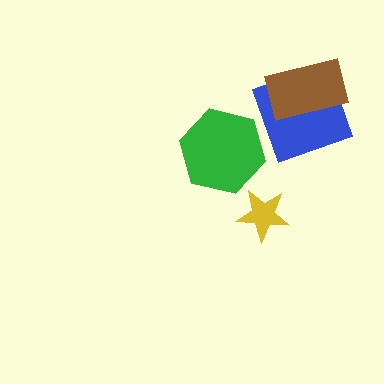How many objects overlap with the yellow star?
0 objects overlap with the yellow star.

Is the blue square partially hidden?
Yes, it is partially covered by another shape.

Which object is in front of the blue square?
The brown rectangle is in front of the blue square.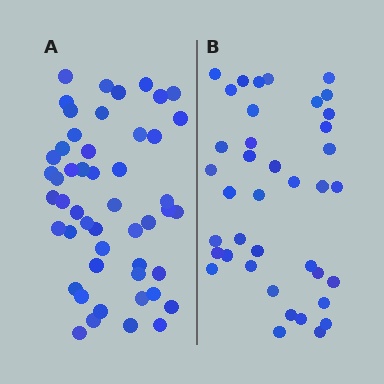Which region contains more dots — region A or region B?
Region A (the left region) has more dots.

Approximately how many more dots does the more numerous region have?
Region A has roughly 12 or so more dots than region B.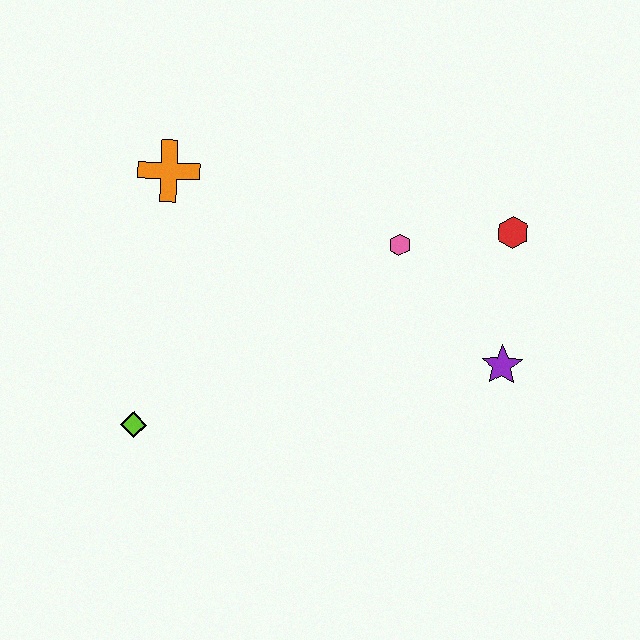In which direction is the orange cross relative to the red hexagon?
The orange cross is to the left of the red hexagon.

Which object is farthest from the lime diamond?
The red hexagon is farthest from the lime diamond.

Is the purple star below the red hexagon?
Yes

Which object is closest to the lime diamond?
The orange cross is closest to the lime diamond.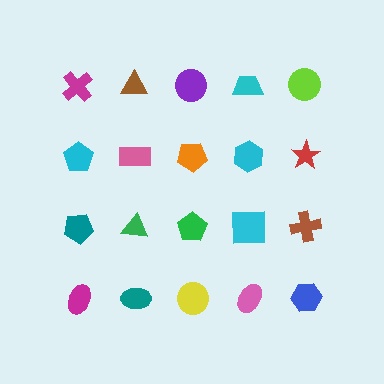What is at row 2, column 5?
A red star.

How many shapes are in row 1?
5 shapes.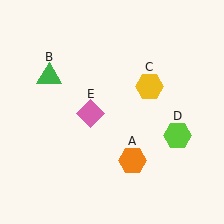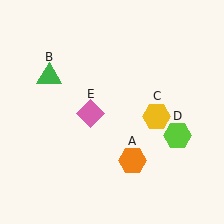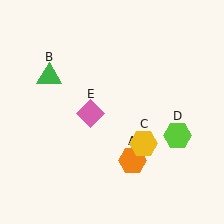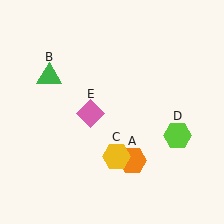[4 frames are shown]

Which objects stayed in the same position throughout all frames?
Orange hexagon (object A) and green triangle (object B) and lime hexagon (object D) and pink diamond (object E) remained stationary.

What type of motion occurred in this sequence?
The yellow hexagon (object C) rotated clockwise around the center of the scene.